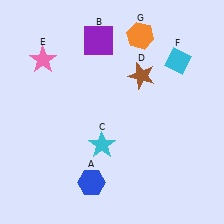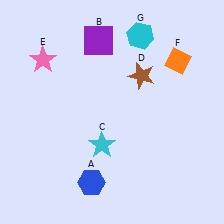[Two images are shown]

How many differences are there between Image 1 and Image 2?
There are 2 differences between the two images.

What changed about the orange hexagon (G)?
In Image 1, G is orange. In Image 2, it changed to cyan.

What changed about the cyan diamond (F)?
In Image 1, F is cyan. In Image 2, it changed to orange.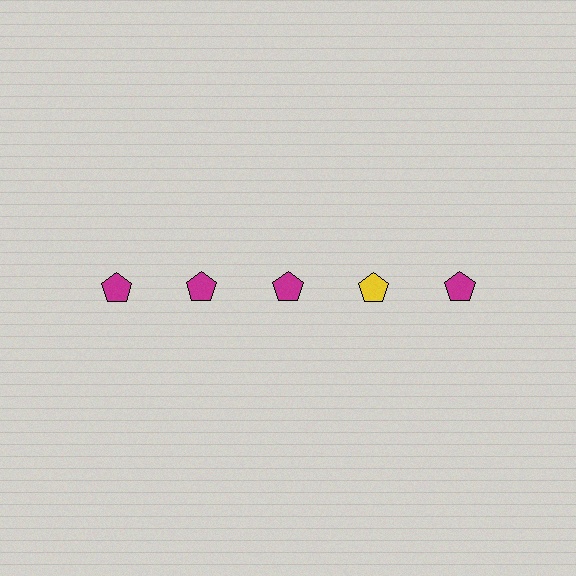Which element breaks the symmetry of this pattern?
The yellow pentagon in the top row, second from right column breaks the symmetry. All other shapes are magenta pentagons.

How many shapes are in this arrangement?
There are 5 shapes arranged in a grid pattern.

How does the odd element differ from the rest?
It has a different color: yellow instead of magenta.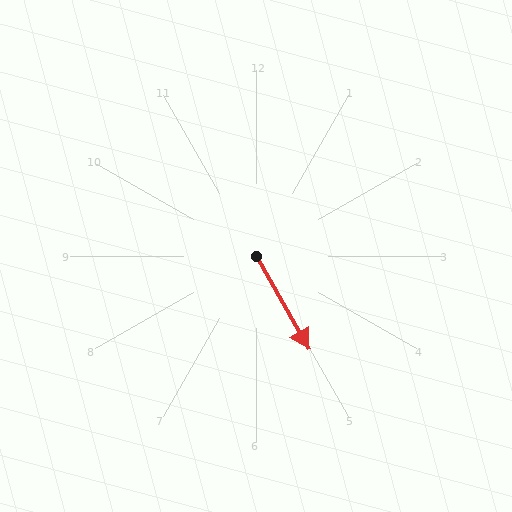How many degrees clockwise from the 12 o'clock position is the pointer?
Approximately 150 degrees.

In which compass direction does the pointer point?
Southeast.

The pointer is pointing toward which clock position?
Roughly 5 o'clock.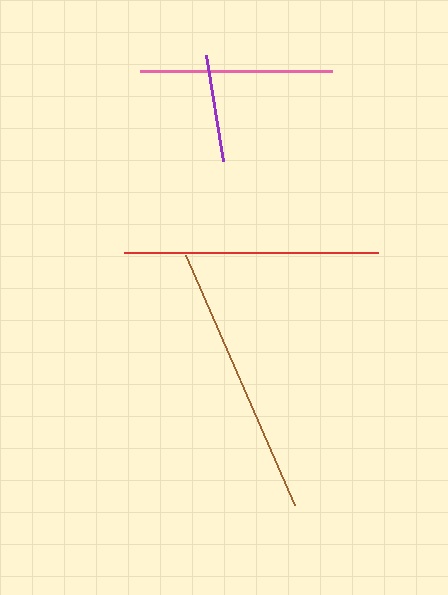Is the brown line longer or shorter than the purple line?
The brown line is longer than the purple line.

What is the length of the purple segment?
The purple segment is approximately 107 pixels long.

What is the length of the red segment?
The red segment is approximately 254 pixels long.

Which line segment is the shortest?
The purple line is the shortest at approximately 107 pixels.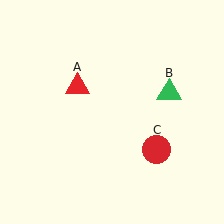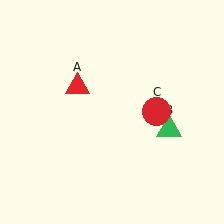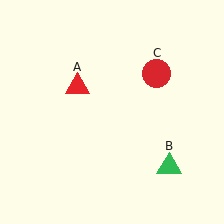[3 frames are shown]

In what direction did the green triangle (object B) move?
The green triangle (object B) moved down.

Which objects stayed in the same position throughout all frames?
Red triangle (object A) remained stationary.